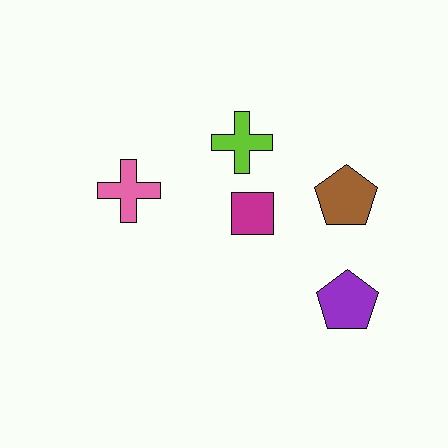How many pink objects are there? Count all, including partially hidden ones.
There is 1 pink object.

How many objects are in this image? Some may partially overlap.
There are 5 objects.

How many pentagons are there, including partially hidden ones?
There are 2 pentagons.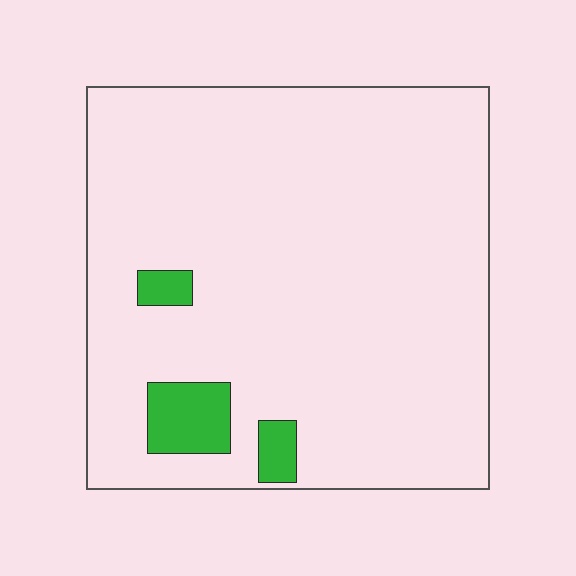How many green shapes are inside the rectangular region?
3.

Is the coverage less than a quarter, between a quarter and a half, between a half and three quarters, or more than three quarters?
Less than a quarter.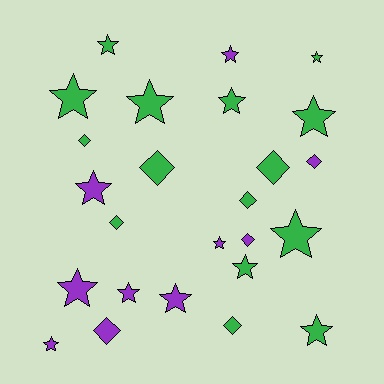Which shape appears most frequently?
Star, with 16 objects.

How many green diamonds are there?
There are 6 green diamonds.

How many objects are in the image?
There are 25 objects.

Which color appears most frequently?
Green, with 15 objects.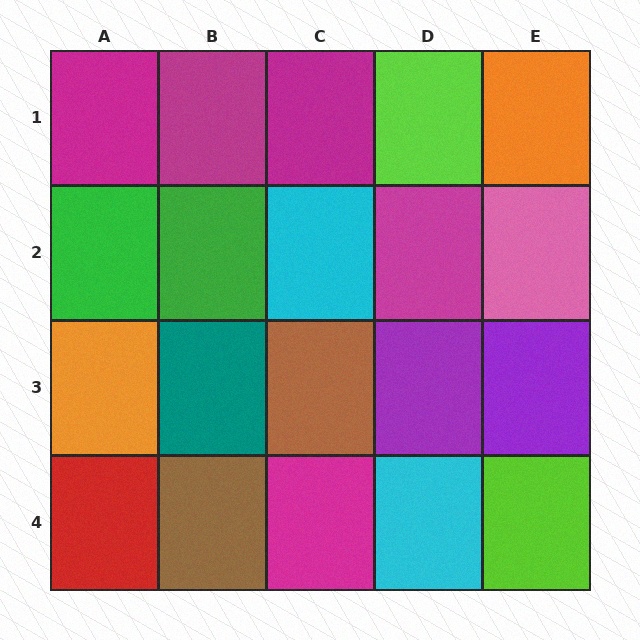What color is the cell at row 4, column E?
Lime.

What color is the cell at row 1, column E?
Orange.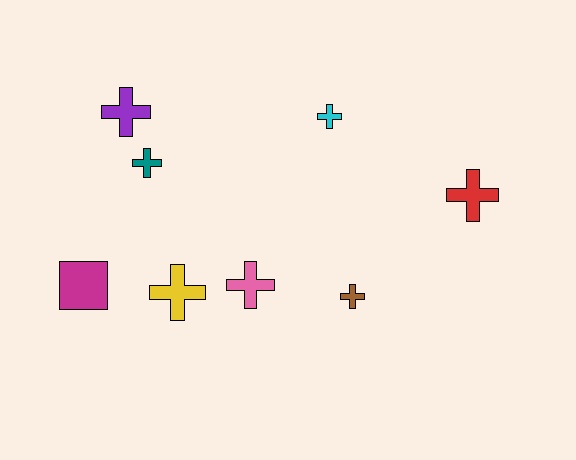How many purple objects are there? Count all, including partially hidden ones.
There is 1 purple object.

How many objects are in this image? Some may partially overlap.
There are 8 objects.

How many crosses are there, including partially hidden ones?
There are 7 crosses.